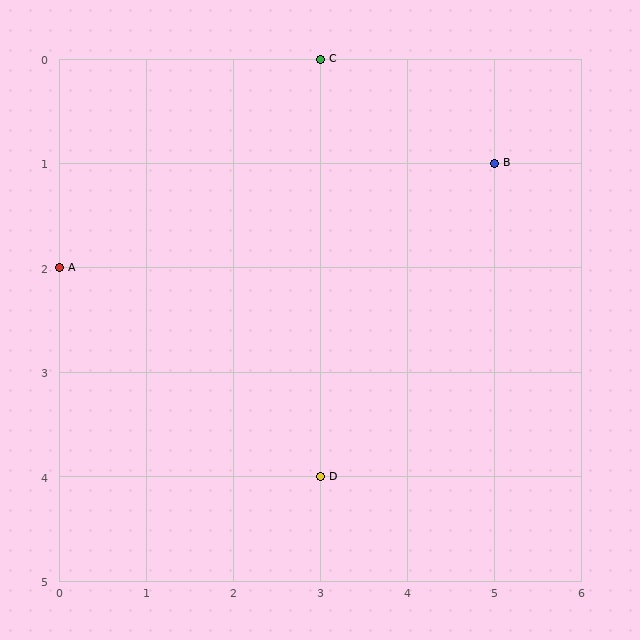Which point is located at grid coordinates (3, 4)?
Point D is at (3, 4).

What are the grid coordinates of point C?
Point C is at grid coordinates (3, 0).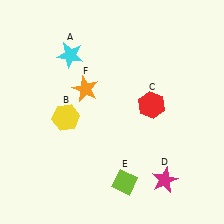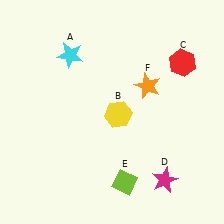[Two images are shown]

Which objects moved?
The objects that moved are: the yellow hexagon (B), the red hexagon (C), the orange star (F).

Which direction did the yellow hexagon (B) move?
The yellow hexagon (B) moved right.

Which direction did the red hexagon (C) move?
The red hexagon (C) moved up.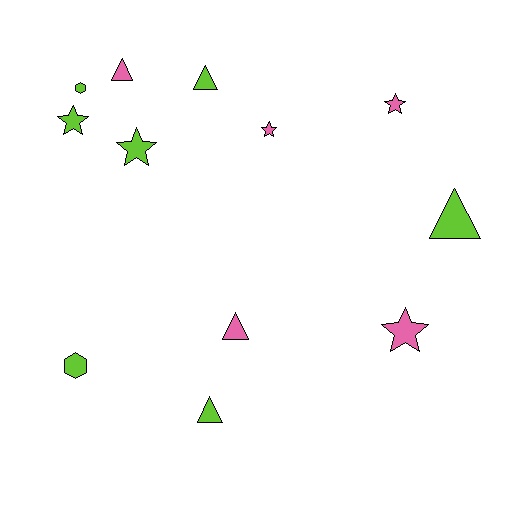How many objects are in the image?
There are 12 objects.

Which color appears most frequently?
Lime, with 7 objects.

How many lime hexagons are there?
There are 2 lime hexagons.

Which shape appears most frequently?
Triangle, with 5 objects.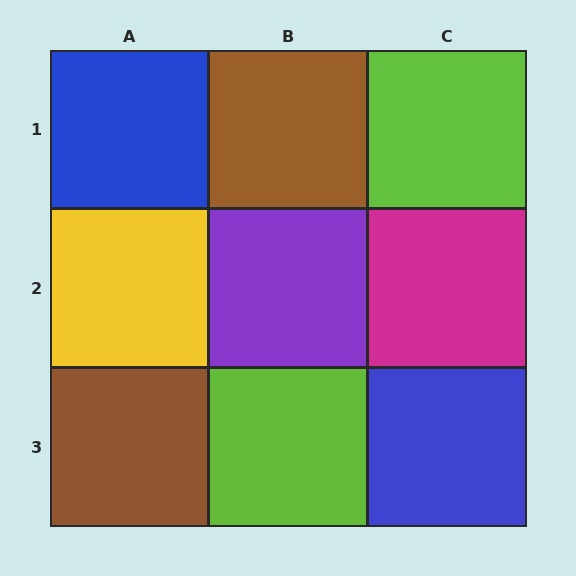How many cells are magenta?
1 cell is magenta.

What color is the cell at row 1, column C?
Lime.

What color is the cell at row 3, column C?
Blue.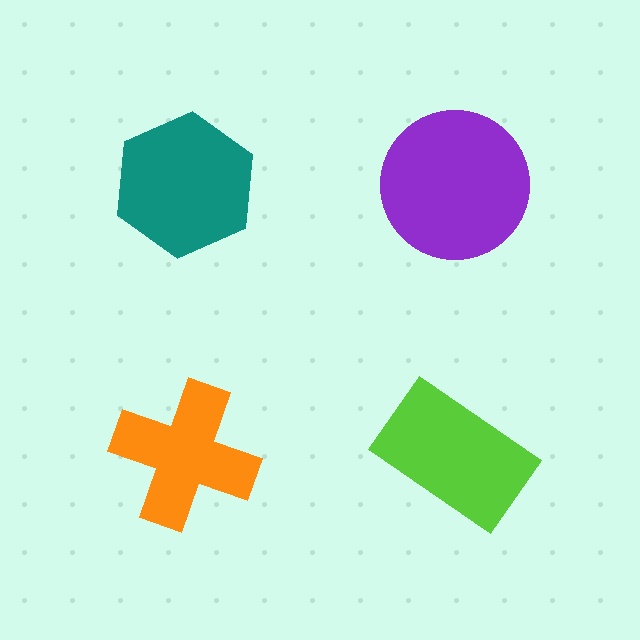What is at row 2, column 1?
An orange cross.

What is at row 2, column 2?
A lime rectangle.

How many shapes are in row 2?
2 shapes.